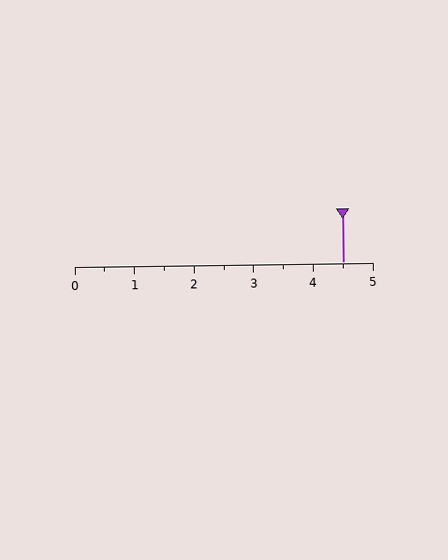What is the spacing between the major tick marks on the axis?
The major ticks are spaced 1 apart.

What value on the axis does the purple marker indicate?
The marker indicates approximately 4.5.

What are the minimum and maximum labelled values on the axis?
The axis runs from 0 to 5.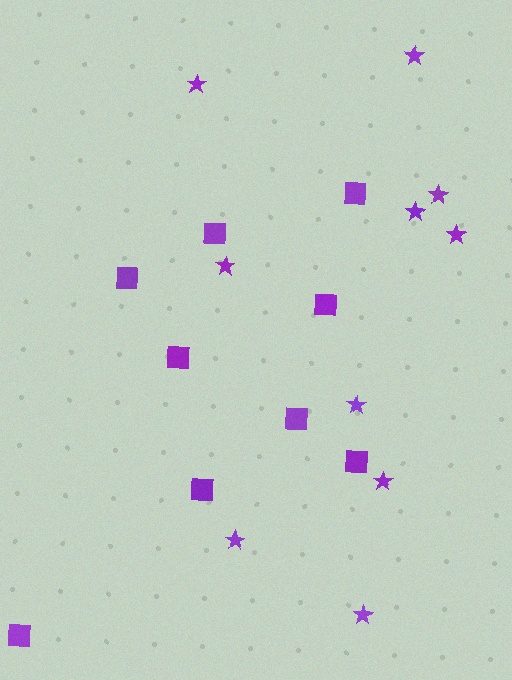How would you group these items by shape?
There are 2 groups: one group of stars (10) and one group of squares (9).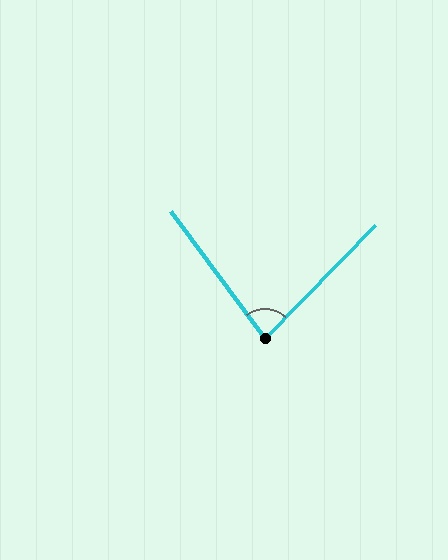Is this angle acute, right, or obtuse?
It is acute.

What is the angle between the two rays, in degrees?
Approximately 80 degrees.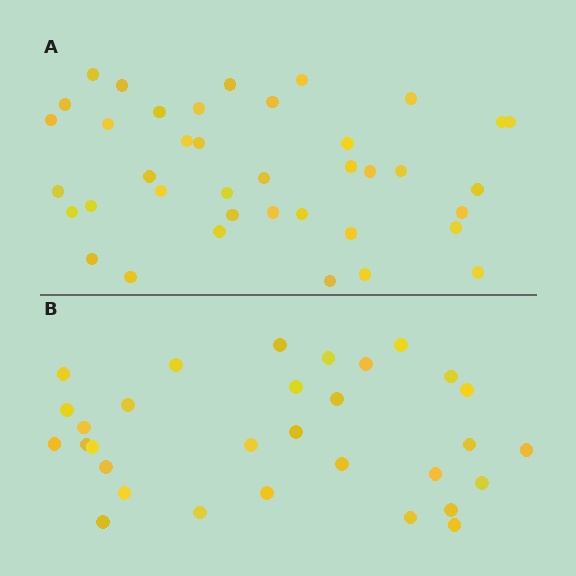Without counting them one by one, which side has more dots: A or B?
Region A (the top region) has more dots.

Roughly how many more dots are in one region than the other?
Region A has roughly 8 or so more dots than region B.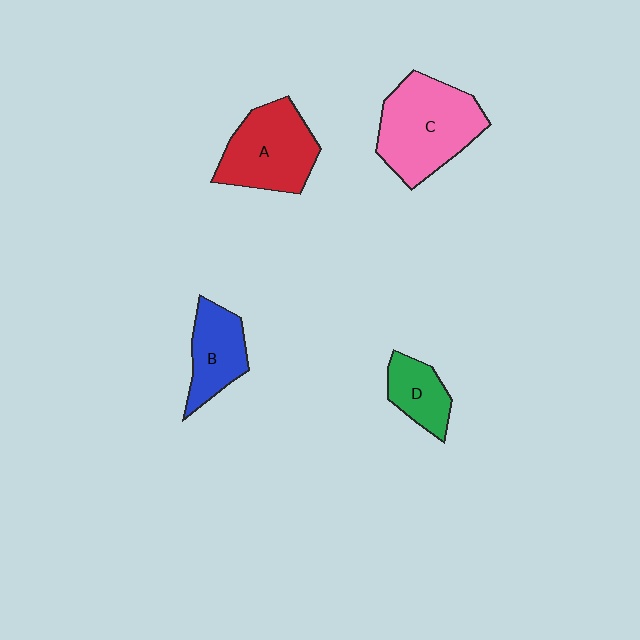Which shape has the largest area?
Shape C (pink).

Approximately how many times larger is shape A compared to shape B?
Approximately 1.5 times.